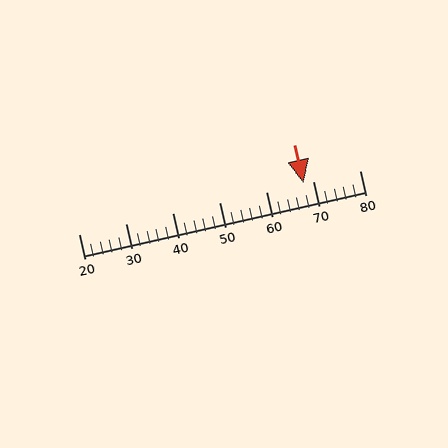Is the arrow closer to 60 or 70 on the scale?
The arrow is closer to 70.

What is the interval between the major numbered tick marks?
The major tick marks are spaced 10 units apart.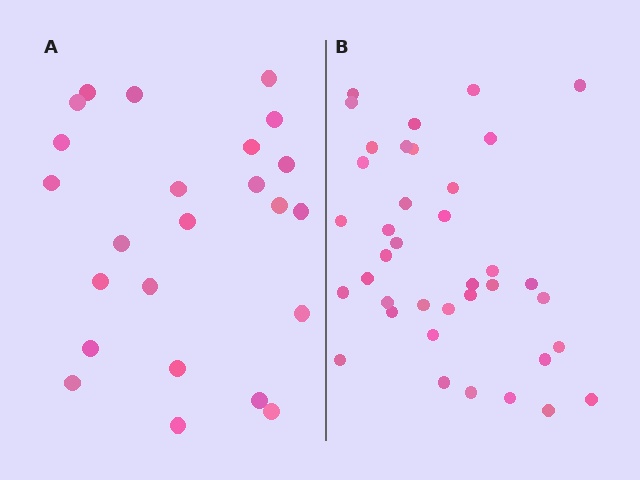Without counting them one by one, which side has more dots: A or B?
Region B (the right region) has more dots.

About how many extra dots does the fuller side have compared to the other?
Region B has approximately 15 more dots than region A.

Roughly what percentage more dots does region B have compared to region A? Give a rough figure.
About 60% more.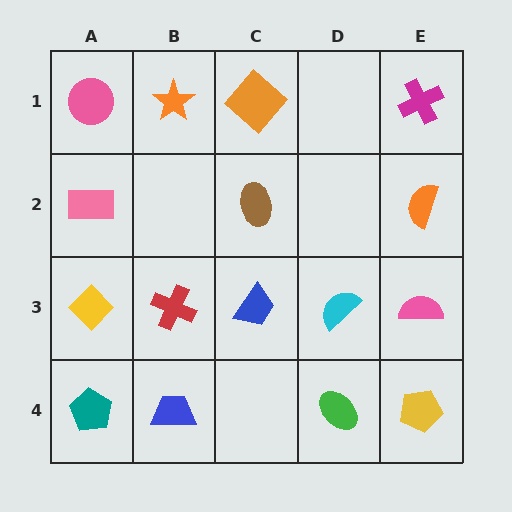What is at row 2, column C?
A brown ellipse.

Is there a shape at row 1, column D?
No, that cell is empty.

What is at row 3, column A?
A yellow diamond.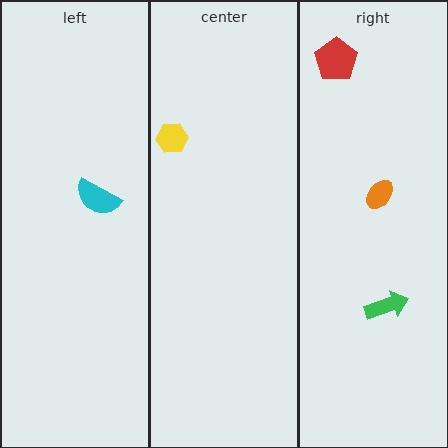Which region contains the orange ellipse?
The right region.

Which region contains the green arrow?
The right region.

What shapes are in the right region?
The red pentagon, the green arrow, the orange ellipse.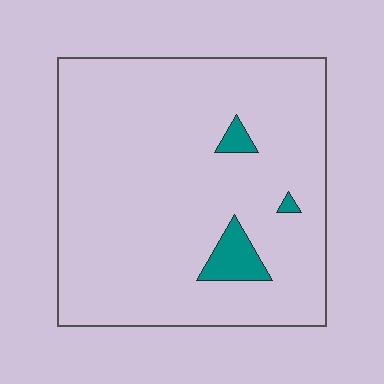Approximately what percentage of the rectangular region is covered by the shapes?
Approximately 5%.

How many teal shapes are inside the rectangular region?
3.